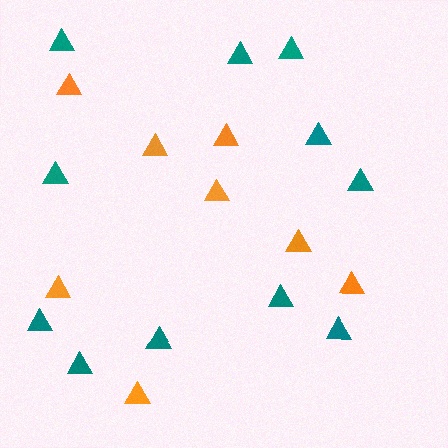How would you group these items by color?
There are 2 groups: one group of teal triangles (11) and one group of orange triangles (8).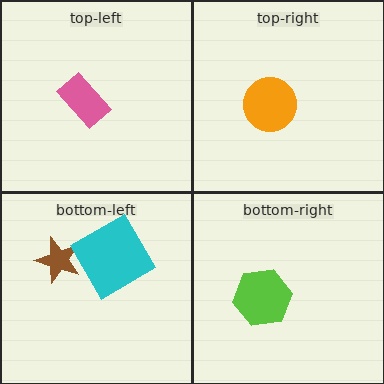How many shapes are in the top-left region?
1.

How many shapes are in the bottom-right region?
1.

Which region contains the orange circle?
The top-right region.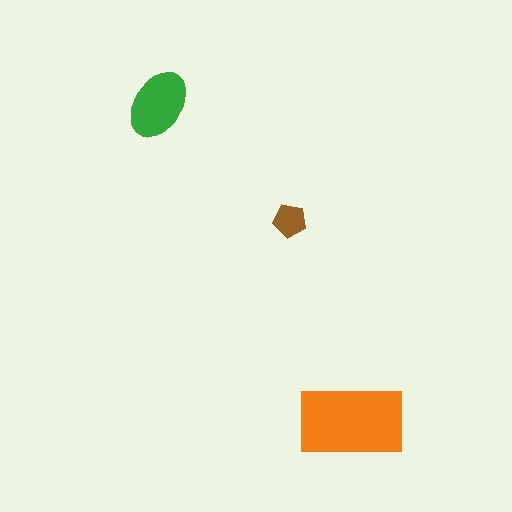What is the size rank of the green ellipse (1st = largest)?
2nd.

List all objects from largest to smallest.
The orange rectangle, the green ellipse, the brown pentagon.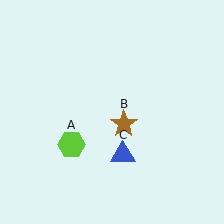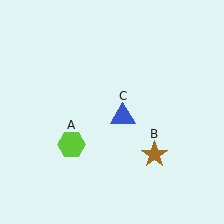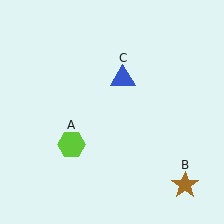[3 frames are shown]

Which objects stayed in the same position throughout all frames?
Lime hexagon (object A) remained stationary.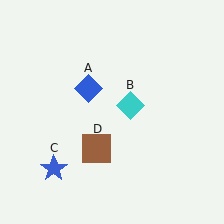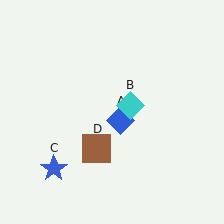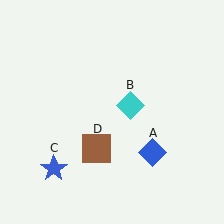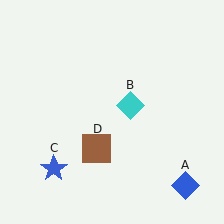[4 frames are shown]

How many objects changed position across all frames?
1 object changed position: blue diamond (object A).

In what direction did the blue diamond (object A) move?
The blue diamond (object A) moved down and to the right.